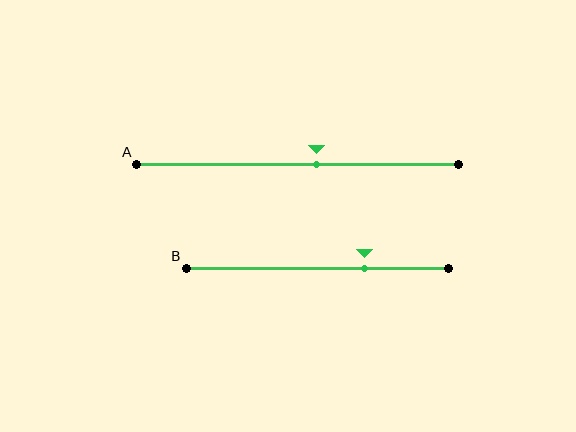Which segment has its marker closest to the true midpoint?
Segment A has its marker closest to the true midpoint.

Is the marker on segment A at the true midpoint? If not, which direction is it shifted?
No, the marker on segment A is shifted to the right by about 6% of the segment length.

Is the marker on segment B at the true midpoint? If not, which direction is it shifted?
No, the marker on segment B is shifted to the right by about 18% of the segment length.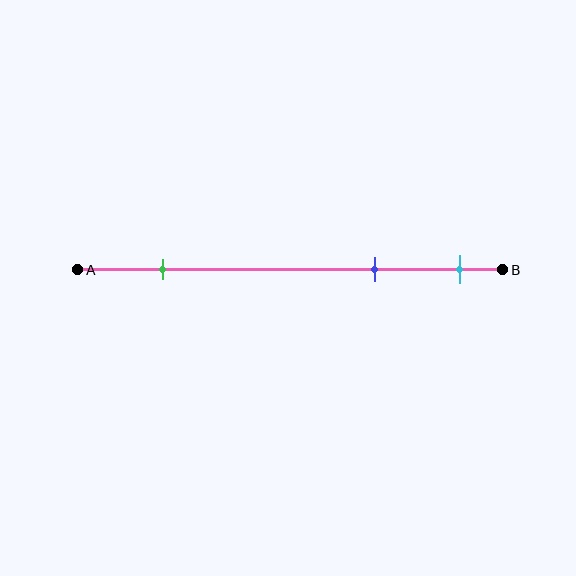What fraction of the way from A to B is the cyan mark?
The cyan mark is approximately 90% (0.9) of the way from A to B.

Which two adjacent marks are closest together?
The blue and cyan marks are the closest adjacent pair.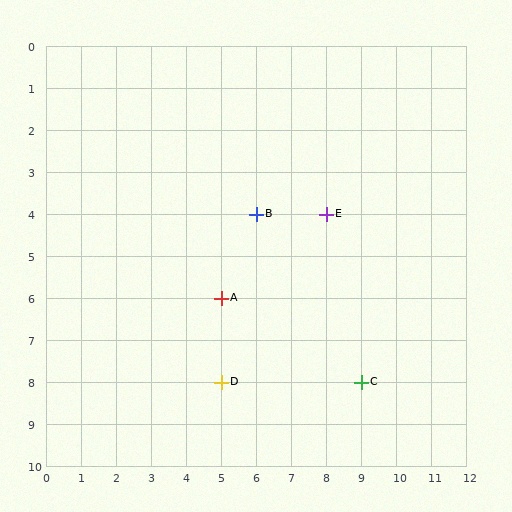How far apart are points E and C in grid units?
Points E and C are 1 column and 4 rows apart (about 4.1 grid units diagonally).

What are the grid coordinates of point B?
Point B is at grid coordinates (6, 4).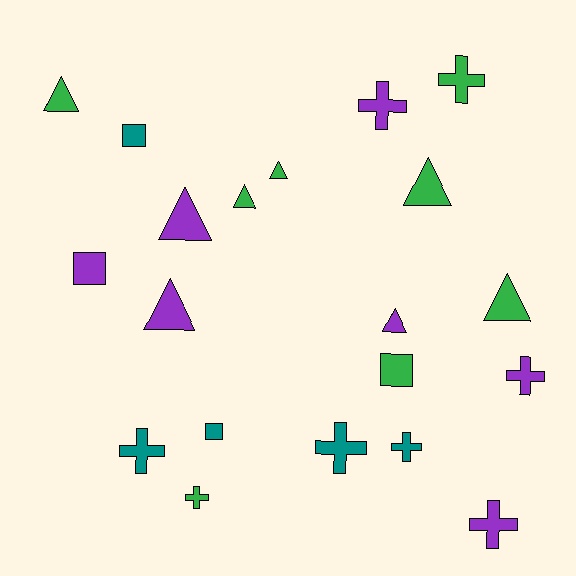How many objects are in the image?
There are 20 objects.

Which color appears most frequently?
Green, with 8 objects.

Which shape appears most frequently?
Triangle, with 8 objects.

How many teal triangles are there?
There are no teal triangles.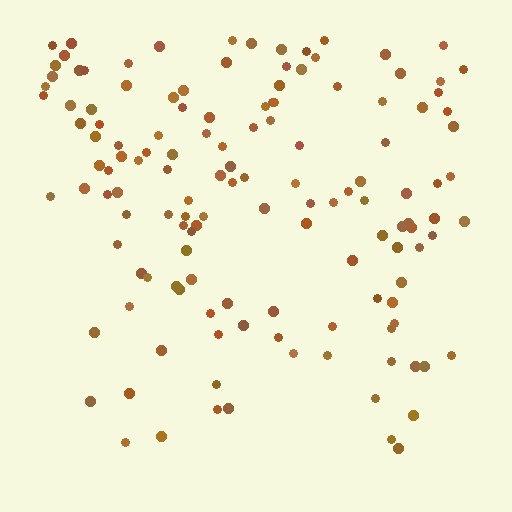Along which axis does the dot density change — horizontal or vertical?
Vertical.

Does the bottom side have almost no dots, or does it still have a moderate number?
Still a moderate number, just noticeably fewer than the top.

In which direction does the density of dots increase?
From bottom to top, with the top side densest.